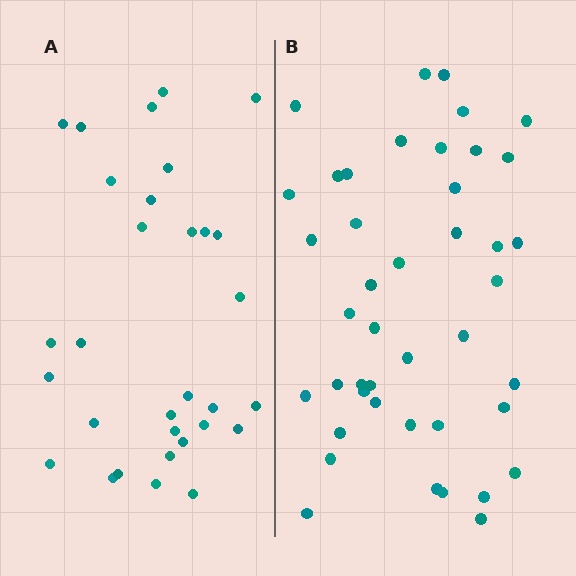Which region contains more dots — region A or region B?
Region B (the right region) has more dots.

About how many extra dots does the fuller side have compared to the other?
Region B has roughly 12 or so more dots than region A.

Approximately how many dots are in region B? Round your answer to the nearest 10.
About 40 dots. (The exact count is 43, which rounds to 40.)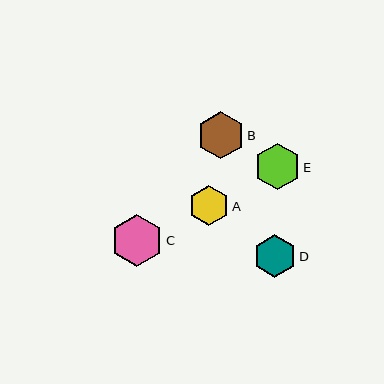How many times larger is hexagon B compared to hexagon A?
Hexagon B is approximately 1.2 times the size of hexagon A.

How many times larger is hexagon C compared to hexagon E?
Hexagon C is approximately 1.1 times the size of hexagon E.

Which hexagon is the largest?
Hexagon C is the largest with a size of approximately 52 pixels.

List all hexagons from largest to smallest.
From largest to smallest: C, B, E, D, A.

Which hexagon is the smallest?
Hexagon A is the smallest with a size of approximately 40 pixels.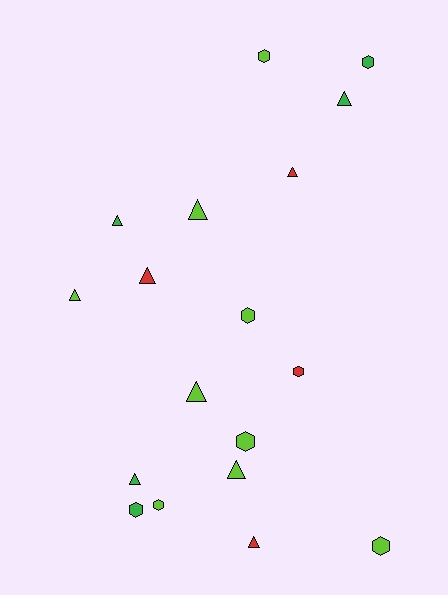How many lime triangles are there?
There are 4 lime triangles.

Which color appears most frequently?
Lime, with 9 objects.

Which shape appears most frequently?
Triangle, with 10 objects.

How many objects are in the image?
There are 18 objects.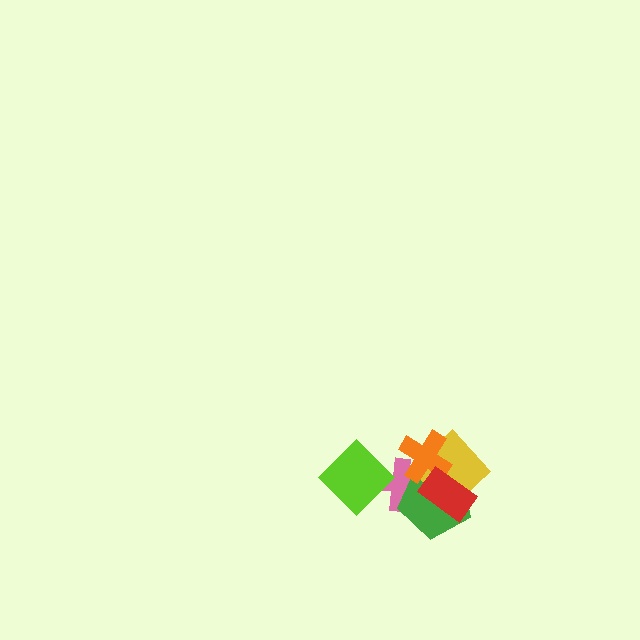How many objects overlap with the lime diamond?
1 object overlaps with the lime diamond.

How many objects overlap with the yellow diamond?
3 objects overlap with the yellow diamond.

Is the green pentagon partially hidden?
Yes, it is partially covered by another shape.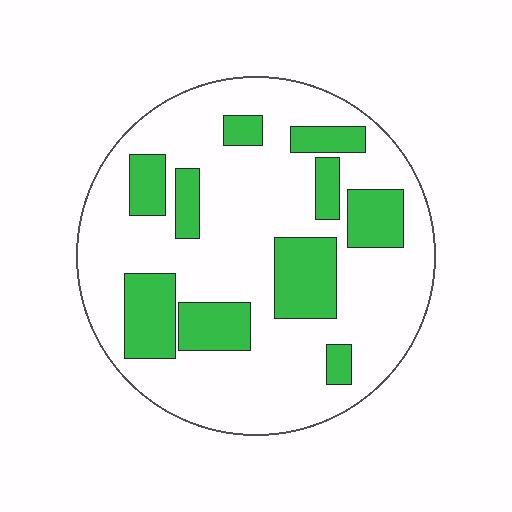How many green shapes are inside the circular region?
10.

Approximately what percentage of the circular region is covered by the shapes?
Approximately 25%.